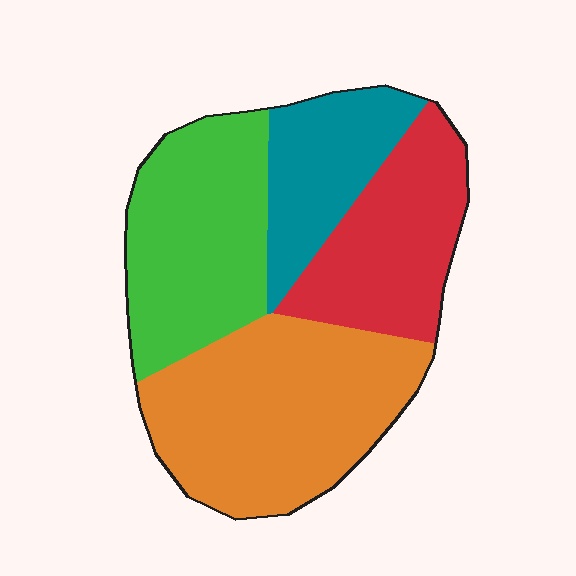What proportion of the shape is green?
Green covers around 25% of the shape.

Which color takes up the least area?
Teal, at roughly 15%.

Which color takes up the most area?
Orange, at roughly 35%.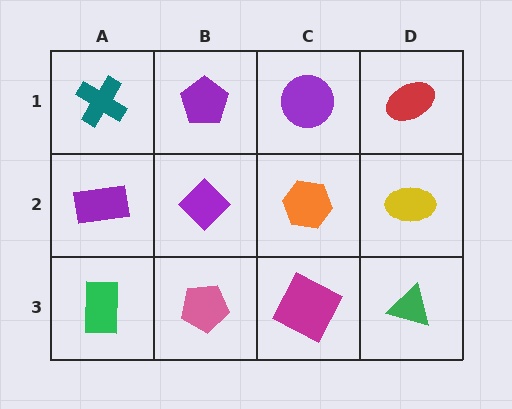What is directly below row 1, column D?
A yellow ellipse.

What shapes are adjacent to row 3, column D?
A yellow ellipse (row 2, column D), a magenta square (row 3, column C).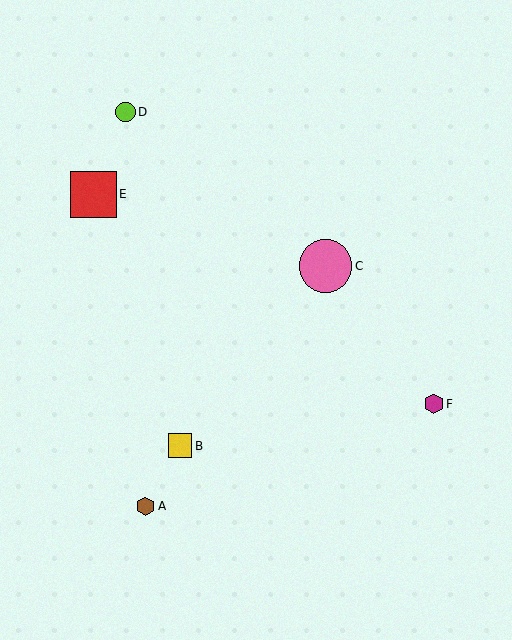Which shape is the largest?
The pink circle (labeled C) is the largest.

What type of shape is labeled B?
Shape B is a yellow square.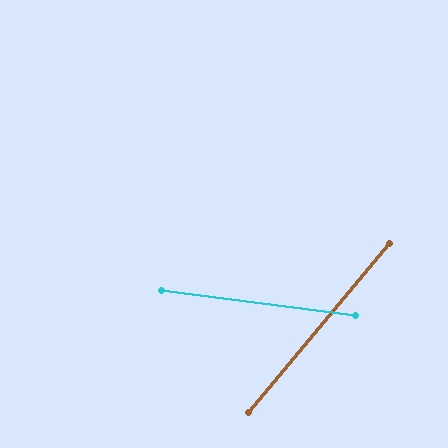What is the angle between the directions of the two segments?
Approximately 58 degrees.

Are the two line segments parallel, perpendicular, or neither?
Neither parallel nor perpendicular — they differ by about 58°.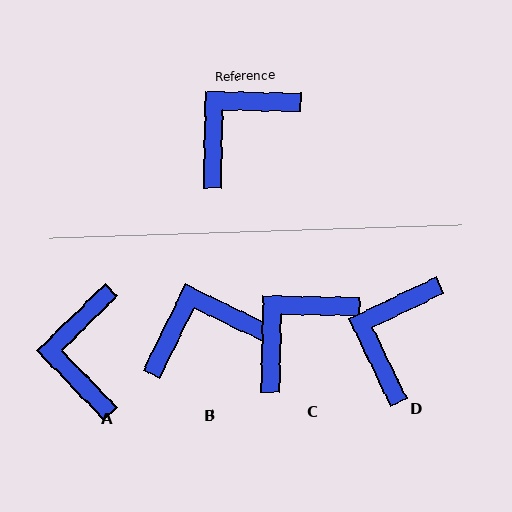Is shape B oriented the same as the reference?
No, it is off by about 25 degrees.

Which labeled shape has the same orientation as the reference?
C.